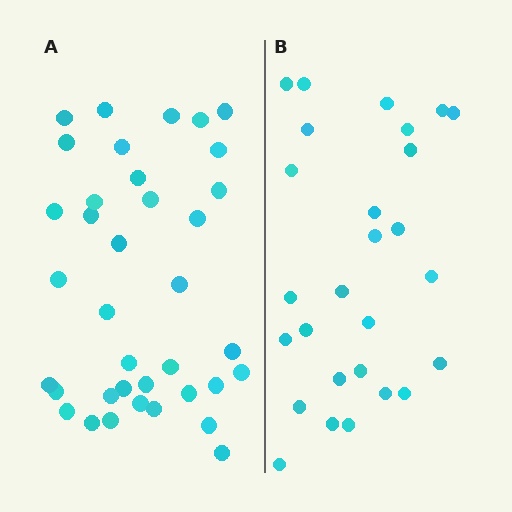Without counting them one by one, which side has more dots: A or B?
Region A (the left region) has more dots.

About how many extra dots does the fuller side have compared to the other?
Region A has roughly 10 or so more dots than region B.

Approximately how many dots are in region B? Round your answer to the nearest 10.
About 30 dots. (The exact count is 27, which rounds to 30.)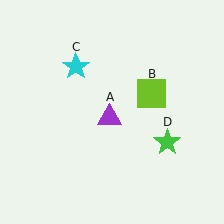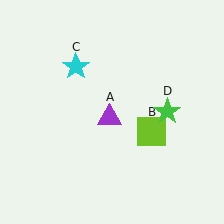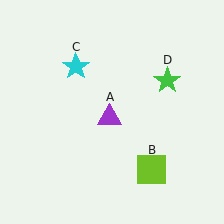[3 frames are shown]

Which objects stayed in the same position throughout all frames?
Purple triangle (object A) and cyan star (object C) remained stationary.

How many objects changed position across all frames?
2 objects changed position: lime square (object B), green star (object D).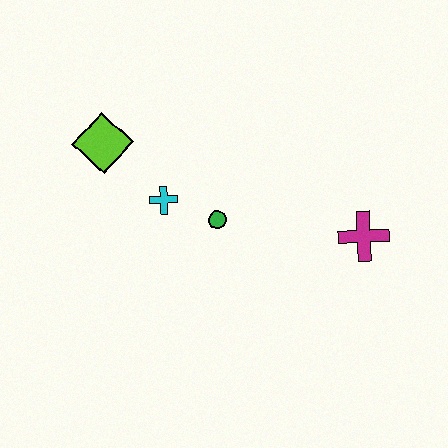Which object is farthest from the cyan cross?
The magenta cross is farthest from the cyan cross.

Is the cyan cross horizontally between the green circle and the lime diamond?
Yes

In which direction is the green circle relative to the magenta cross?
The green circle is to the left of the magenta cross.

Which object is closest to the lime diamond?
The cyan cross is closest to the lime diamond.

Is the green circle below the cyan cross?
Yes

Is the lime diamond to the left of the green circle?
Yes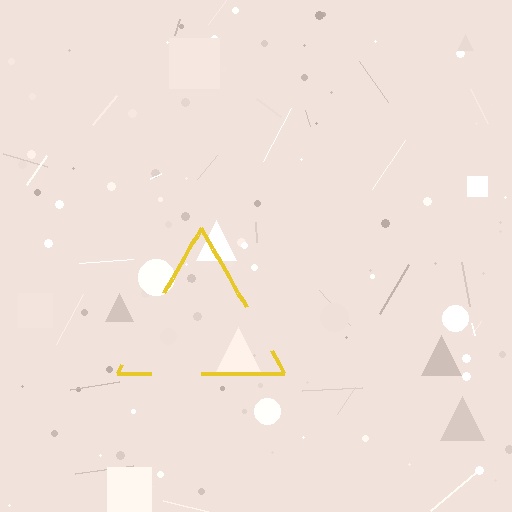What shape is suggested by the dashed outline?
The dashed outline suggests a triangle.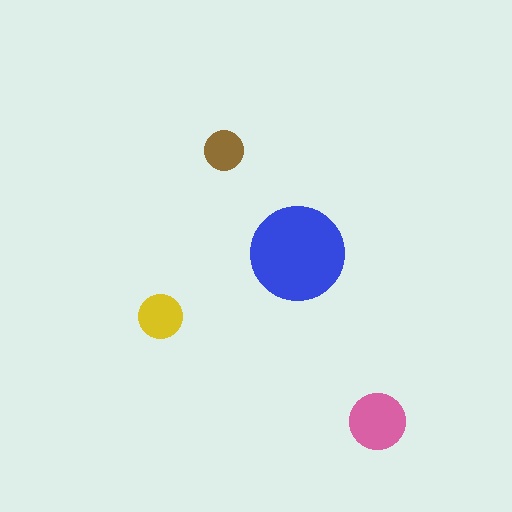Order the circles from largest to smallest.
the blue one, the pink one, the yellow one, the brown one.